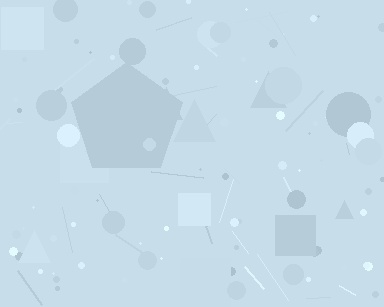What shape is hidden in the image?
A pentagon is hidden in the image.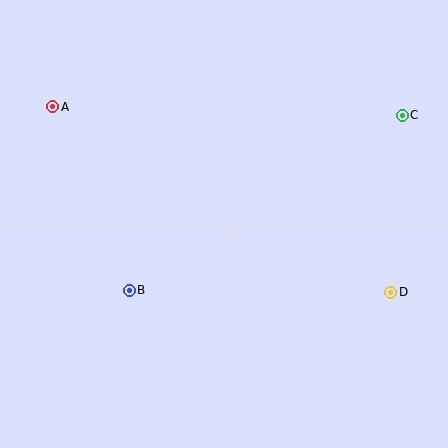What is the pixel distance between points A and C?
The distance between A and C is 350 pixels.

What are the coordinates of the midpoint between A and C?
The midpoint between A and C is at (228, 111).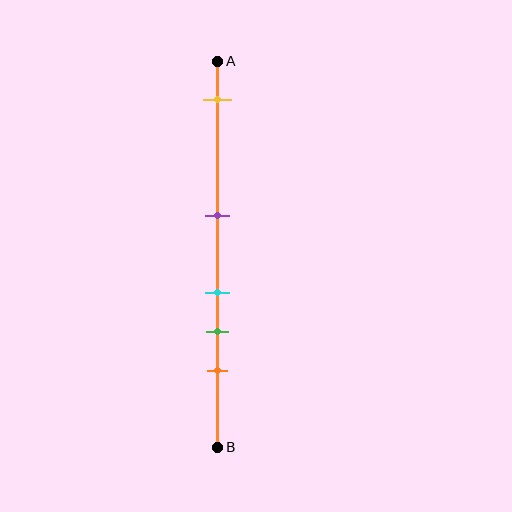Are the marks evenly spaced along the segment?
No, the marks are not evenly spaced.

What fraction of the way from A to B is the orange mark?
The orange mark is approximately 80% (0.8) of the way from A to B.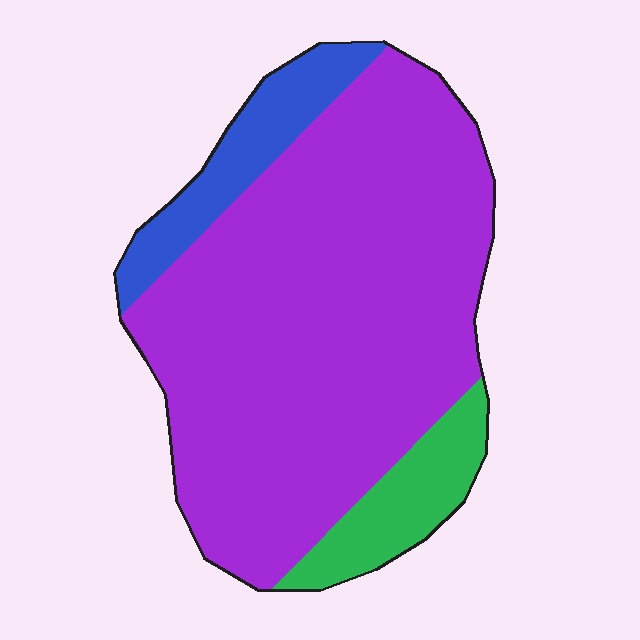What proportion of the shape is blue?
Blue covers around 10% of the shape.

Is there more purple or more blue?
Purple.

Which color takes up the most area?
Purple, at roughly 80%.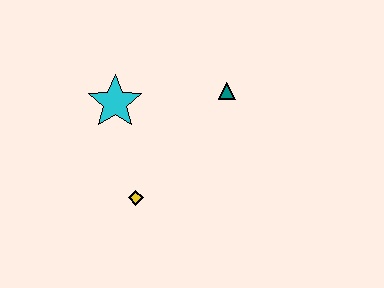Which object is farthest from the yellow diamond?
The teal triangle is farthest from the yellow diamond.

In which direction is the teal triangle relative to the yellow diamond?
The teal triangle is above the yellow diamond.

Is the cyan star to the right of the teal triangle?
No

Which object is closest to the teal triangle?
The cyan star is closest to the teal triangle.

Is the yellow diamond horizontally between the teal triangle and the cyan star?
Yes